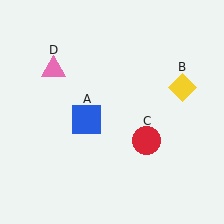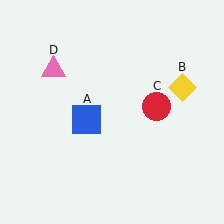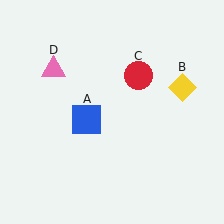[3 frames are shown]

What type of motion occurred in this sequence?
The red circle (object C) rotated counterclockwise around the center of the scene.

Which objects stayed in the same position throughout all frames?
Blue square (object A) and yellow diamond (object B) and pink triangle (object D) remained stationary.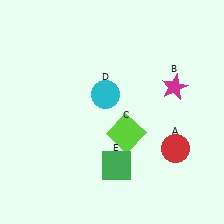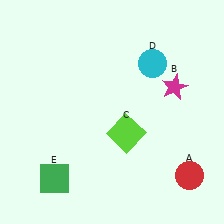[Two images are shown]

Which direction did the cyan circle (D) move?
The cyan circle (D) moved right.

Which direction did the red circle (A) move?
The red circle (A) moved down.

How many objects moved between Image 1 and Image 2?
3 objects moved between the two images.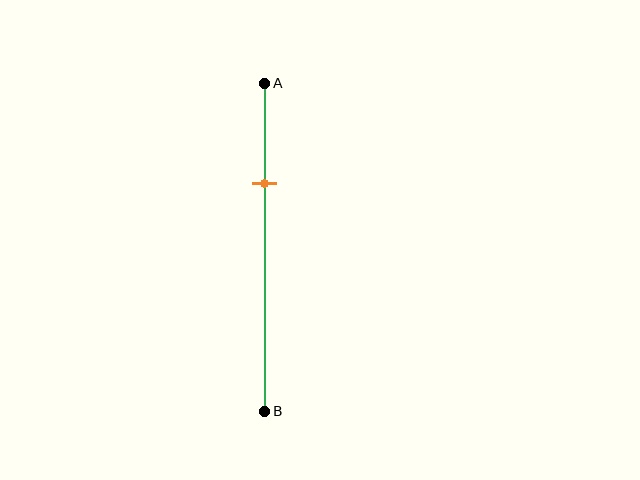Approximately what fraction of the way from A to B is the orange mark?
The orange mark is approximately 30% of the way from A to B.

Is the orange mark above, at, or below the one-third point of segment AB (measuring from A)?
The orange mark is approximately at the one-third point of segment AB.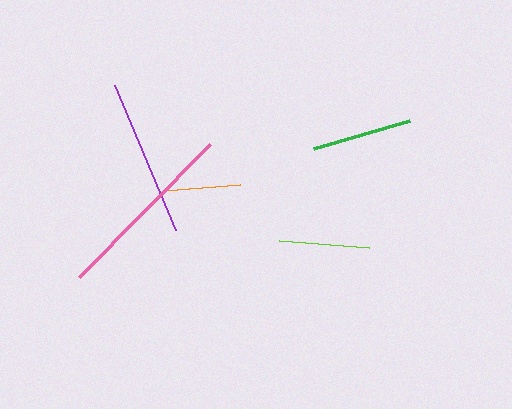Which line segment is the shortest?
The orange line is the shortest at approximately 76 pixels.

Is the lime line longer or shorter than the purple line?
The purple line is longer than the lime line.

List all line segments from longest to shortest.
From longest to shortest: pink, purple, green, lime, orange.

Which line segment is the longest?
The pink line is the longest at approximately 187 pixels.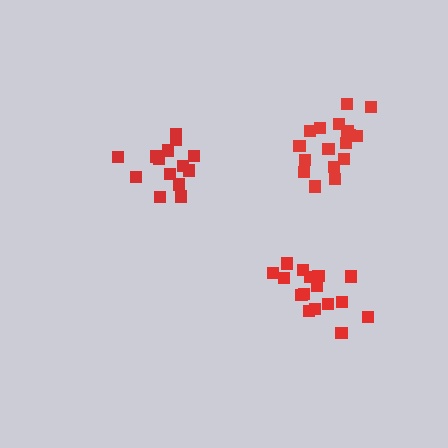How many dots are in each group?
Group 1: 14 dots, Group 2: 16 dots, Group 3: 17 dots (47 total).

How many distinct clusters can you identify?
There are 3 distinct clusters.